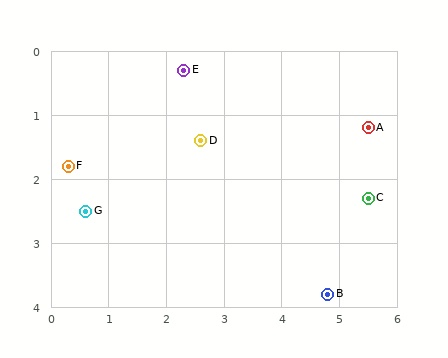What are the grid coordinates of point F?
Point F is at approximately (0.3, 1.8).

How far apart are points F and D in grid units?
Points F and D are about 2.3 grid units apart.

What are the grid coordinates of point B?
Point B is at approximately (4.8, 3.8).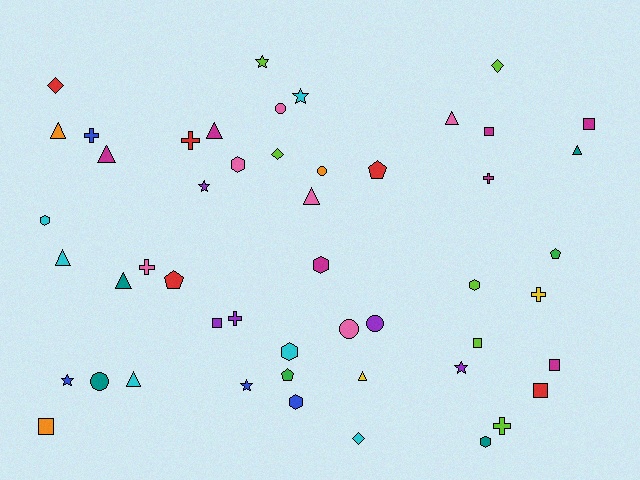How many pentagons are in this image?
There are 4 pentagons.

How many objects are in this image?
There are 50 objects.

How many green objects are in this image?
There are 2 green objects.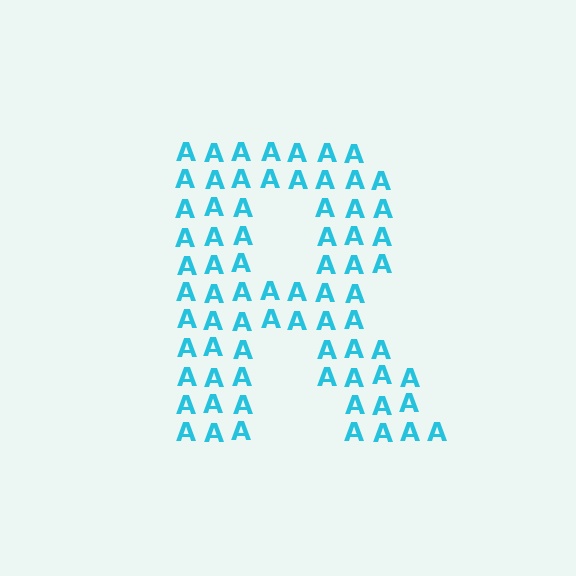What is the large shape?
The large shape is the letter R.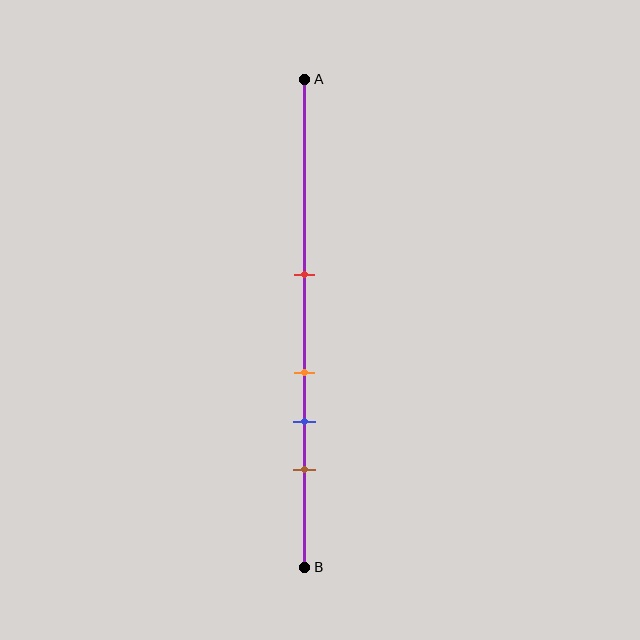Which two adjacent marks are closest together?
The orange and blue marks are the closest adjacent pair.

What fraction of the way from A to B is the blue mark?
The blue mark is approximately 70% (0.7) of the way from A to B.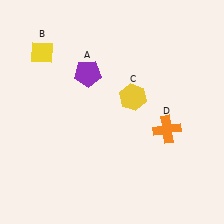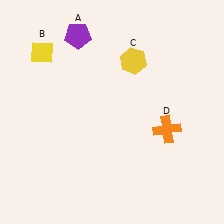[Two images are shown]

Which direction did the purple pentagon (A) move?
The purple pentagon (A) moved up.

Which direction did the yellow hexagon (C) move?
The yellow hexagon (C) moved up.